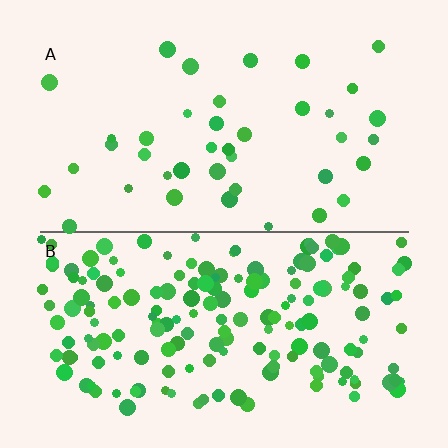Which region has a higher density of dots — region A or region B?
B (the bottom).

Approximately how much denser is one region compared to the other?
Approximately 4.3× — region B over region A.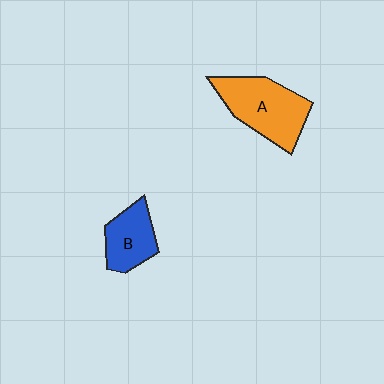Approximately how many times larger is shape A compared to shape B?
Approximately 1.6 times.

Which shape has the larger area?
Shape A (orange).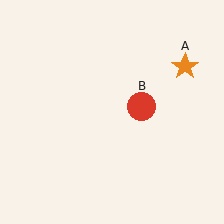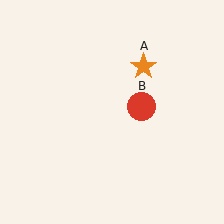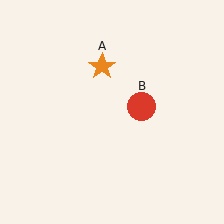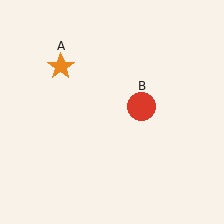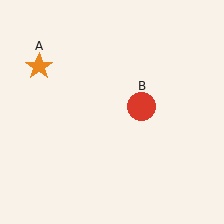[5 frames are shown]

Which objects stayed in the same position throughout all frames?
Red circle (object B) remained stationary.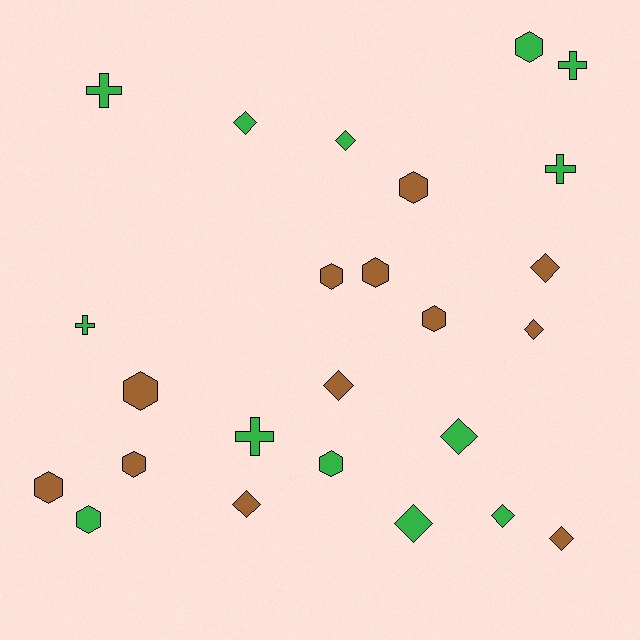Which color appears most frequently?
Green, with 13 objects.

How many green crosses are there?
There are 5 green crosses.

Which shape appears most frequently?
Diamond, with 10 objects.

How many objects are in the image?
There are 25 objects.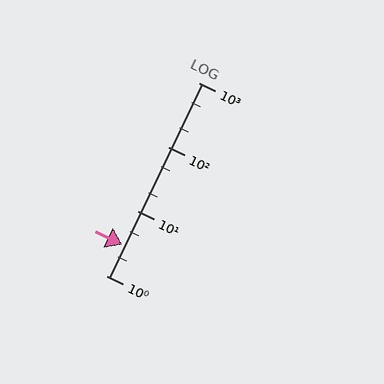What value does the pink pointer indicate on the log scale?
The pointer indicates approximately 3.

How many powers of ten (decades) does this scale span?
The scale spans 3 decades, from 1 to 1000.